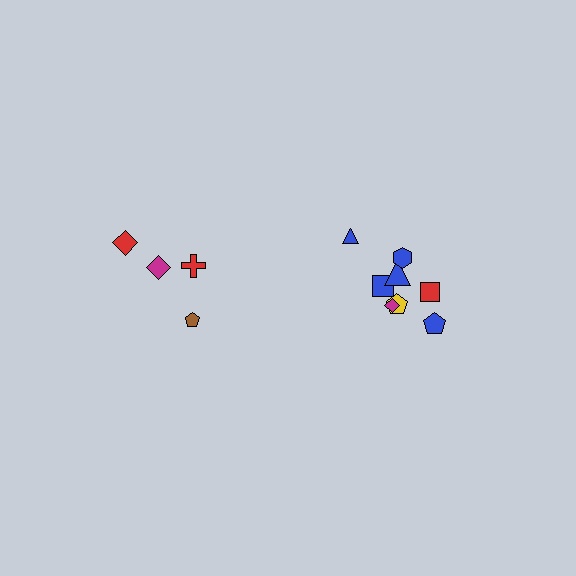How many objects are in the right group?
There are 8 objects.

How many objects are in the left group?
There are 4 objects.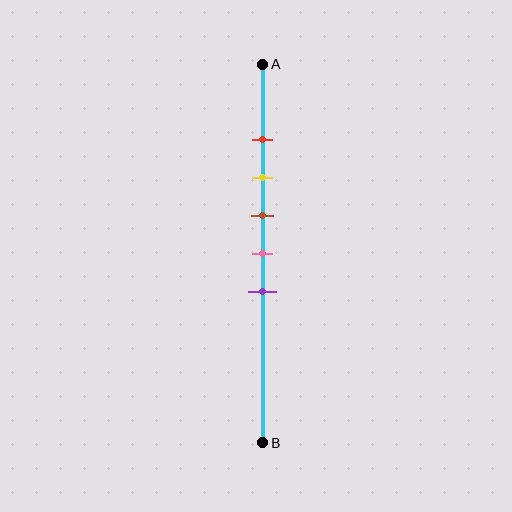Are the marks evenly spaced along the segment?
Yes, the marks are approximately evenly spaced.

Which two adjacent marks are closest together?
The red and yellow marks are the closest adjacent pair.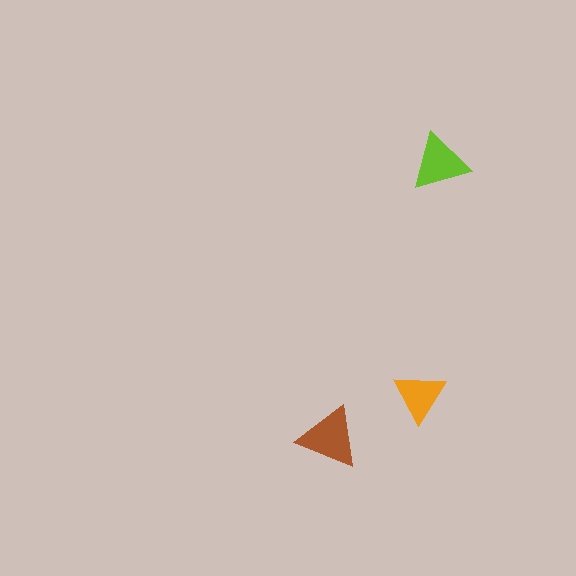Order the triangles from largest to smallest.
the brown one, the lime one, the orange one.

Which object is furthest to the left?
The brown triangle is leftmost.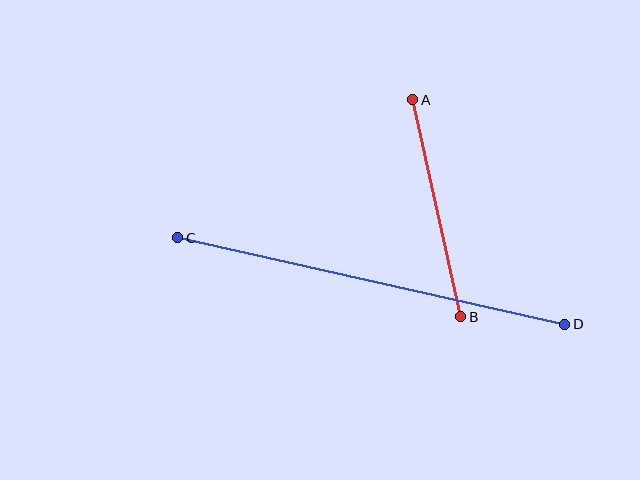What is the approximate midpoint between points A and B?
The midpoint is at approximately (437, 208) pixels.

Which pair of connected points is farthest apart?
Points C and D are farthest apart.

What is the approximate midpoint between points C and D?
The midpoint is at approximately (371, 281) pixels.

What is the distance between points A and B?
The distance is approximately 222 pixels.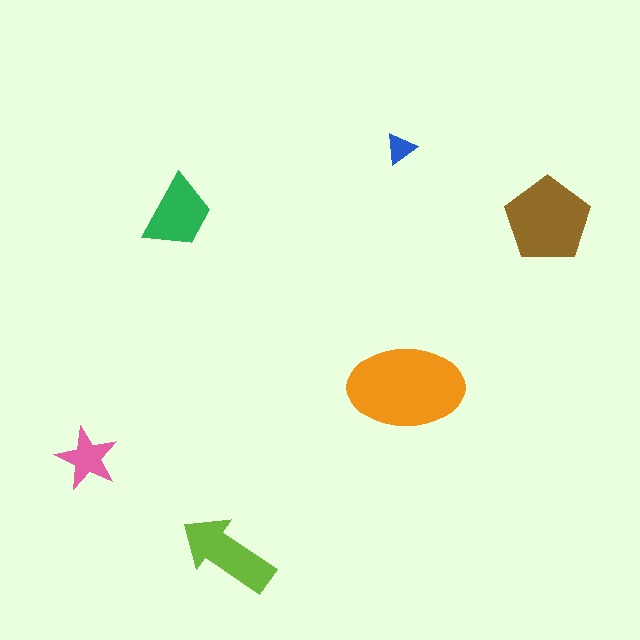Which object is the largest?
The orange ellipse.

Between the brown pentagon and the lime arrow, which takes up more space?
The brown pentagon.